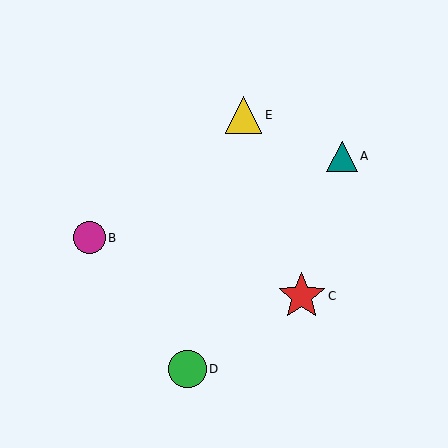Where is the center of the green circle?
The center of the green circle is at (188, 369).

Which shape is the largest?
The red star (labeled C) is the largest.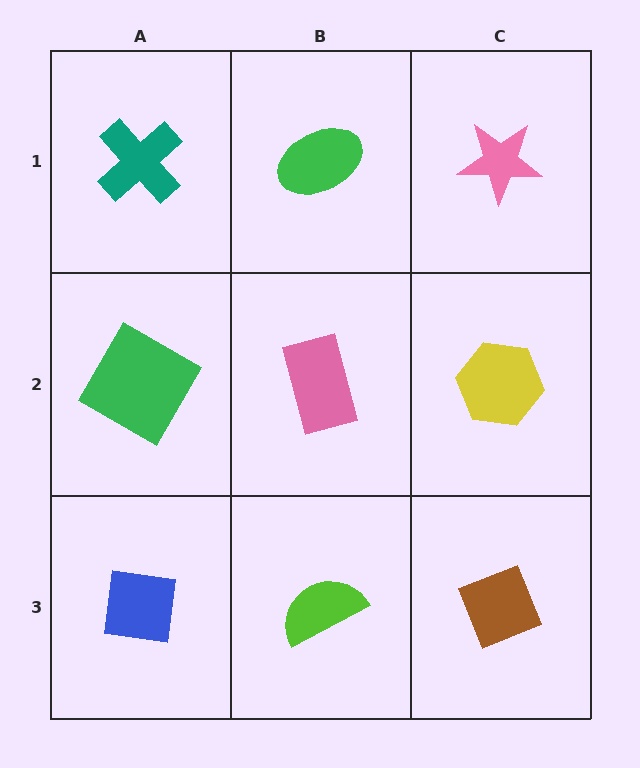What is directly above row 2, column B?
A green ellipse.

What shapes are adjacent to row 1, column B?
A pink rectangle (row 2, column B), a teal cross (row 1, column A), a pink star (row 1, column C).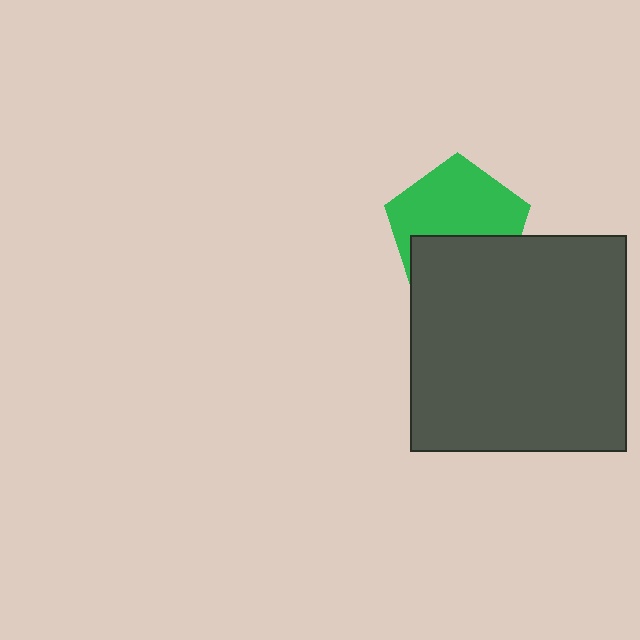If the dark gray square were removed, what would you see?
You would see the complete green pentagon.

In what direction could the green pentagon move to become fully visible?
The green pentagon could move up. That would shift it out from behind the dark gray square entirely.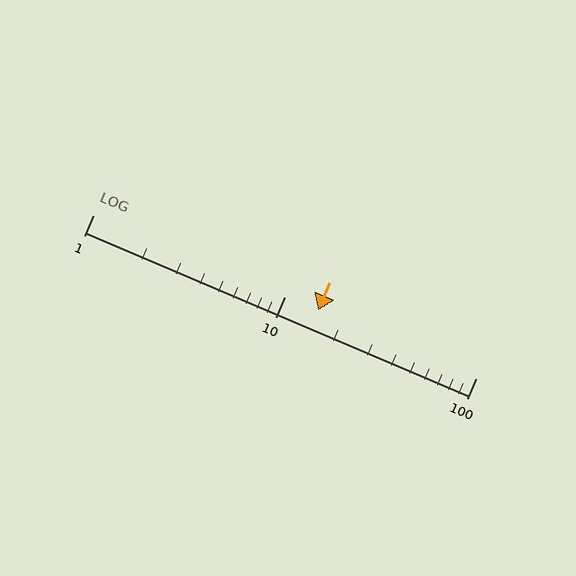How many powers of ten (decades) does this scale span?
The scale spans 2 decades, from 1 to 100.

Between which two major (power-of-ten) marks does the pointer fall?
The pointer is between 10 and 100.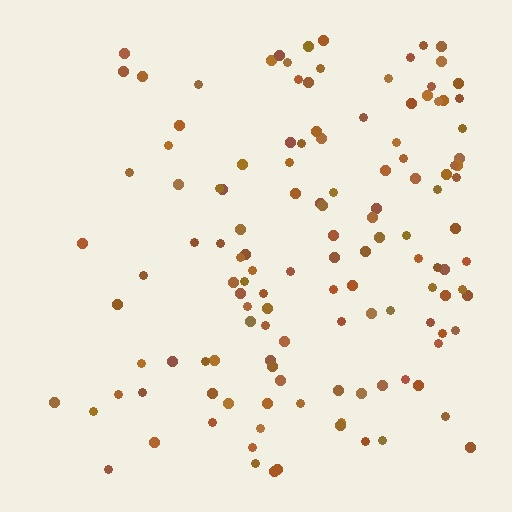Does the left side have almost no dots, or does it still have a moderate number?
Still a moderate number, just noticeably fewer than the right.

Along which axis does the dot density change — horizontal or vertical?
Horizontal.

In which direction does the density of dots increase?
From left to right, with the right side densest.